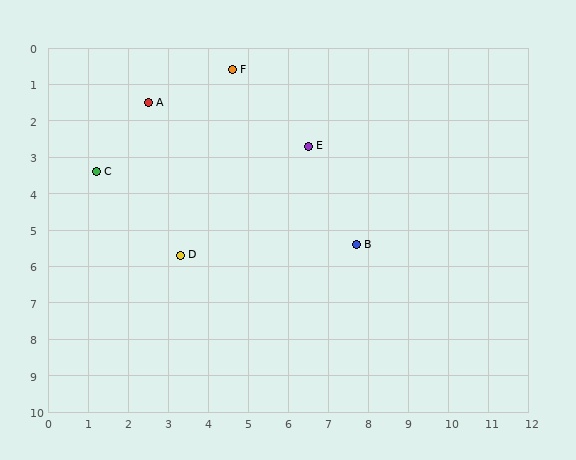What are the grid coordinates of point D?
Point D is at approximately (3.3, 5.7).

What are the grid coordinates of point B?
Point B is at approximately (7.7, 5.4).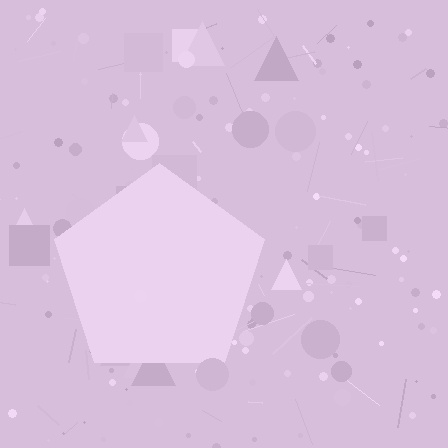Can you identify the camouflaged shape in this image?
The camouflaged shape is a pentagon.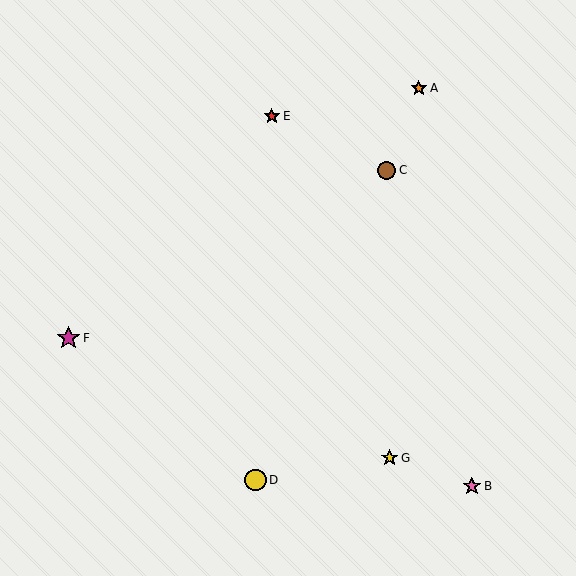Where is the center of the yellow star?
The center of the yellow star is at (390, 458).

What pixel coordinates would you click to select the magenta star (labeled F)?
Click at (68, 338) to select the magenta star F.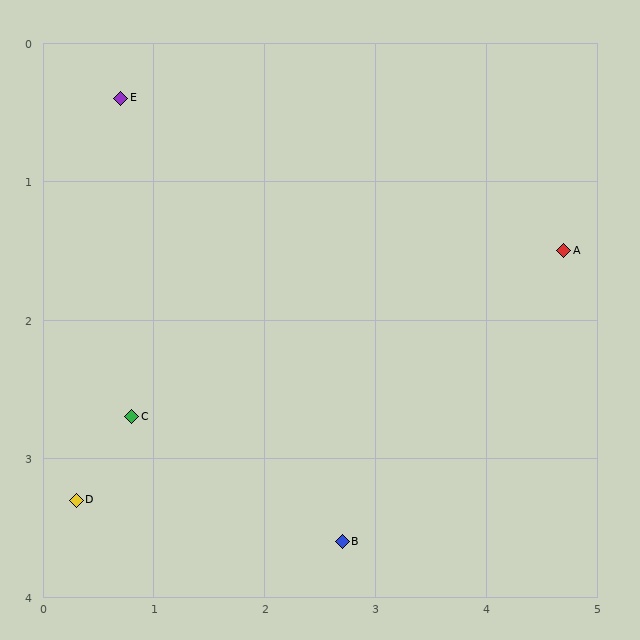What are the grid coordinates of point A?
Point A is at approximately (4.7, 1.5).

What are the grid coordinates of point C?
Point C is at approximately (0.8, 2.7).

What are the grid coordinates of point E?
Point E is at approximately (0.7, 0.4).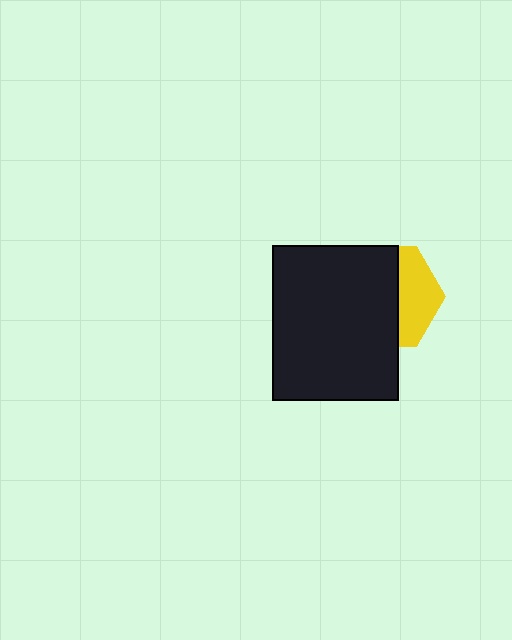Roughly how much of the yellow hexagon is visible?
A small part of it is visible (roughly 36%).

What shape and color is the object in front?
The object in front is a black rectangle.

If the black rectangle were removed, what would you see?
You would see the complete yellow hexagon.